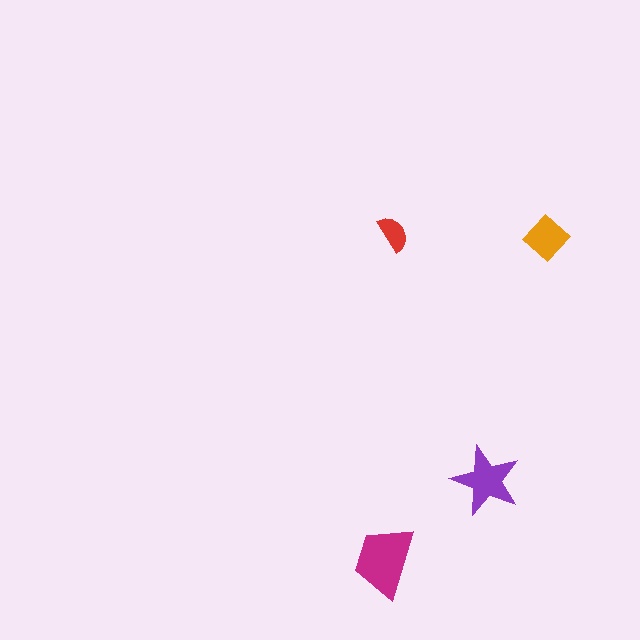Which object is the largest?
The magenta trapezoid.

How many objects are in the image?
There are 4 objects in the image.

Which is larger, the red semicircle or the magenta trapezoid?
The magenta trapezoid.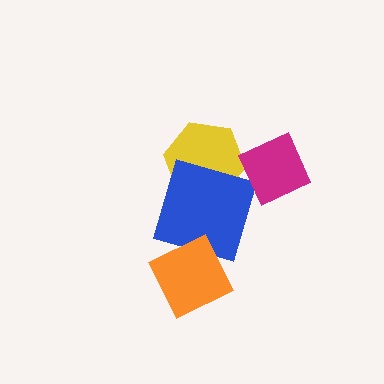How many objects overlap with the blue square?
2 objects overlap with the blue square.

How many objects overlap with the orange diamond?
1 object overlaps with the orange diamond.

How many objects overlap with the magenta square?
0 objects overlap with the magenta square.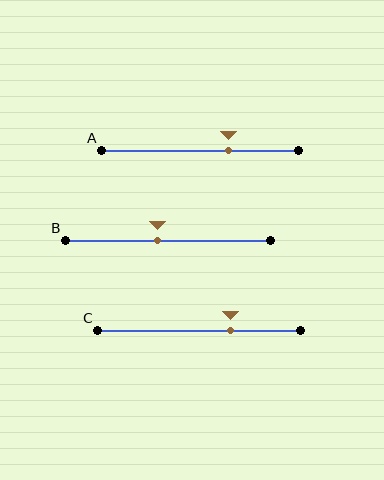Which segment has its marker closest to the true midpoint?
Segment B has its marker closest to the true midpoint.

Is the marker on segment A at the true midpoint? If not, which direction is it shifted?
No, the marker on segment A is shifted to the right by about 15% of the segment length.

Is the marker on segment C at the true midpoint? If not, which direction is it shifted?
No, the marker on segment C is shifted to the right by about 16% of the segment length.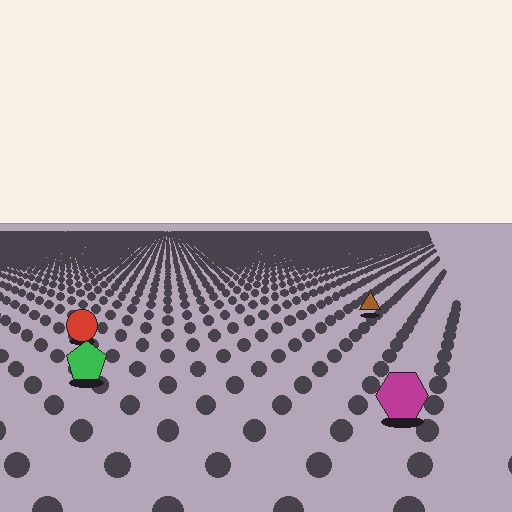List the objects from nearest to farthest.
From nearest to farthest: the magenta hexagon, the green pentagon, the red circle, the brown triangle.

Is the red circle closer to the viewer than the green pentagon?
No. The green pentagon is closer — you can tell from the texture gradient: the ground texture is coarser near it.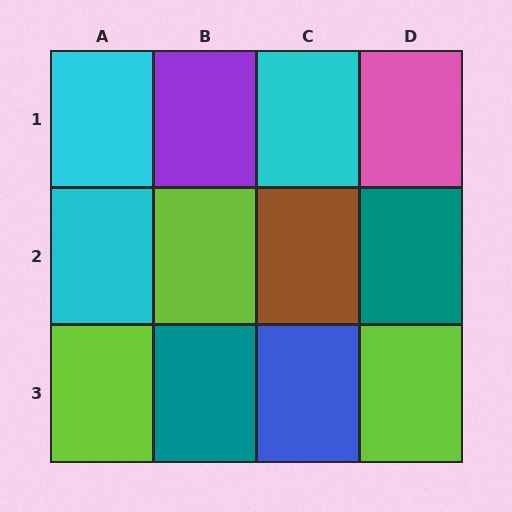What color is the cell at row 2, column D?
Teal.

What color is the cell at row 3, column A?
Lime.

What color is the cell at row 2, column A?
Cyan.